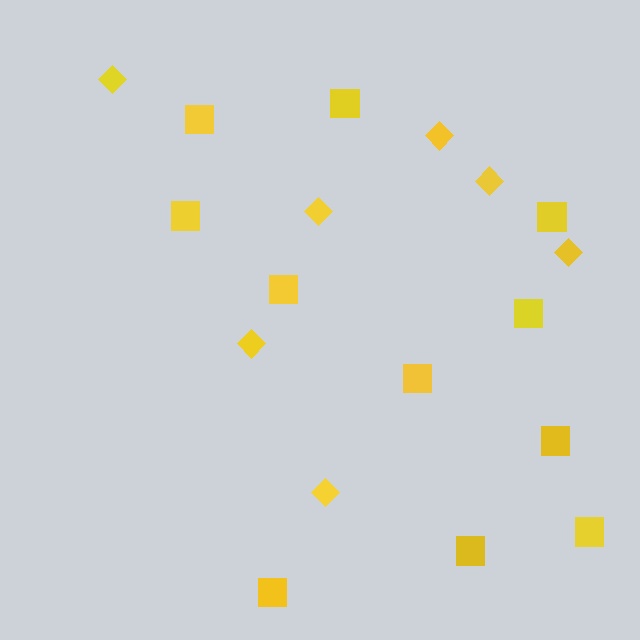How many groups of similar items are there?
There are 2 groups: one group of diamonds (7) and one group of squares (11).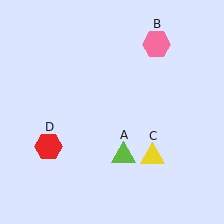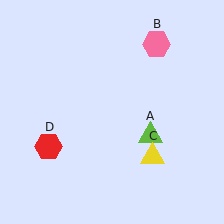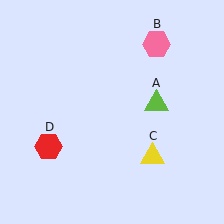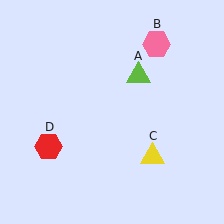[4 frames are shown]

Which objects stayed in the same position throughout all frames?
Pink hexagon (object B) and yellow triangle (object C) and red hexagon (object D) remained stationary.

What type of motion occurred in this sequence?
The lime triangle (object A) rotated counterclockwise around the center of the scene.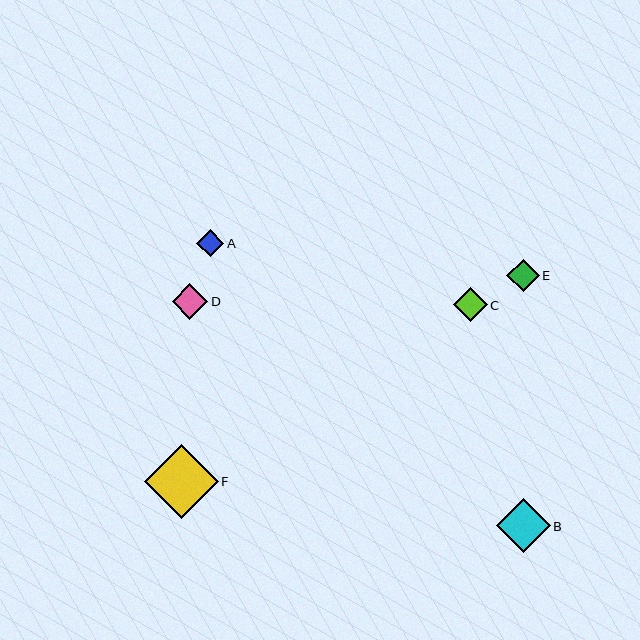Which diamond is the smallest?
Diamond A is the smallest with a size of approximately 27 pixels.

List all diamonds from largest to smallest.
From largest to smallest: F, B, D, C, E, A.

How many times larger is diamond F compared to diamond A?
Diamond F is approximately 2.7 times the size of diamond A.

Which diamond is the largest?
Diamond F is the largest with a size of approximately 74 pixels.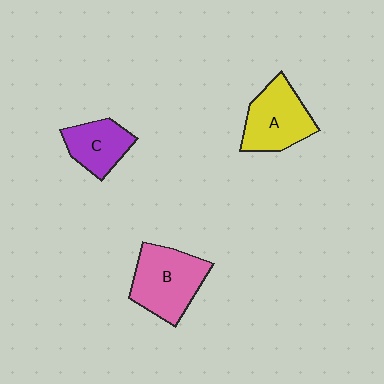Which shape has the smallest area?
Shape C (purple).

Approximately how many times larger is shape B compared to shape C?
Approximately 1.5 times.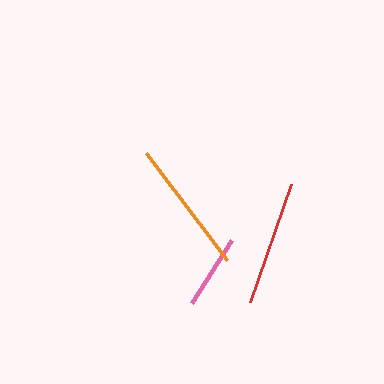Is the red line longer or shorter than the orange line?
The orange line is longer than the red line.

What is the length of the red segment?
The red segment is approximately 125 pixels long.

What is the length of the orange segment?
The orange segment is approximately 134 pixels long.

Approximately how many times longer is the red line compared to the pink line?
The red line is approximately 1.7 times the length of the pink line.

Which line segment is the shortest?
The pink line is the shortest at approximately 74 pixels.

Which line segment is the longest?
The orange line is the longest at approximately 134 pixels.